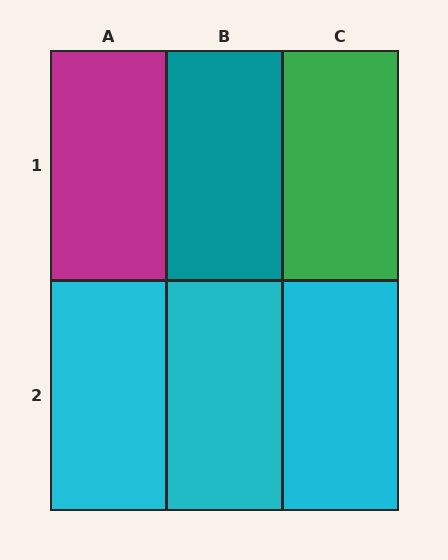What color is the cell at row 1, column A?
Magenta.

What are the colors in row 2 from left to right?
Cyan, cyan, cyan.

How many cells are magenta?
1 cell is magenta.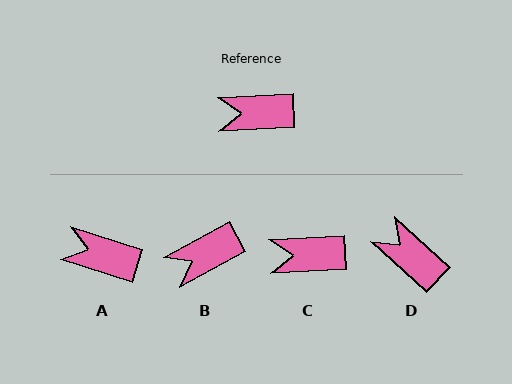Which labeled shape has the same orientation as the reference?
C.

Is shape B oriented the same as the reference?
No, it is off by about 26 degrees.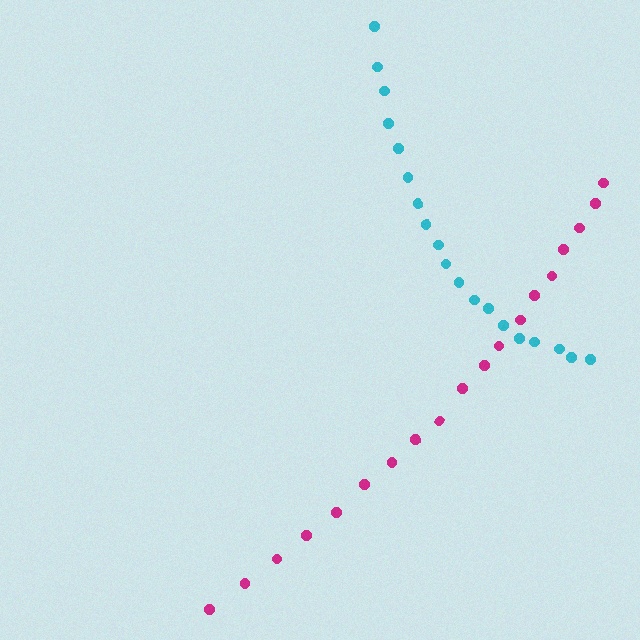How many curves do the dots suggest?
There are 2 distinct paths.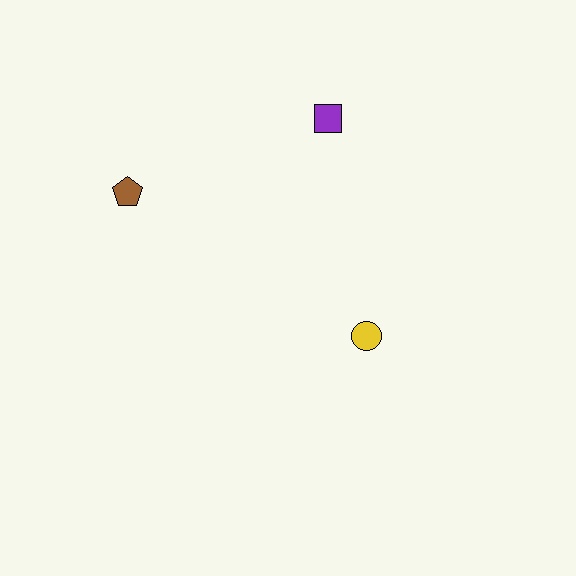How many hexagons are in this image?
There are no hexagons.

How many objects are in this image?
There are 3 objects.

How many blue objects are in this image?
There are no blue objects.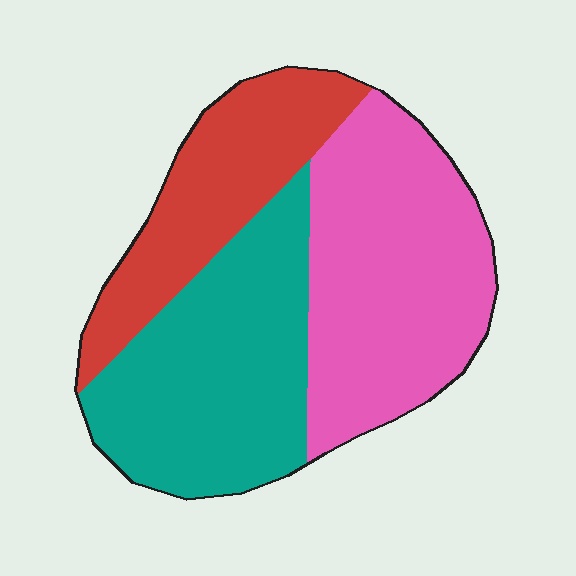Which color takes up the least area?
Red, at roughly 25%.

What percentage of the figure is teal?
Teal covers 36% of the figure.